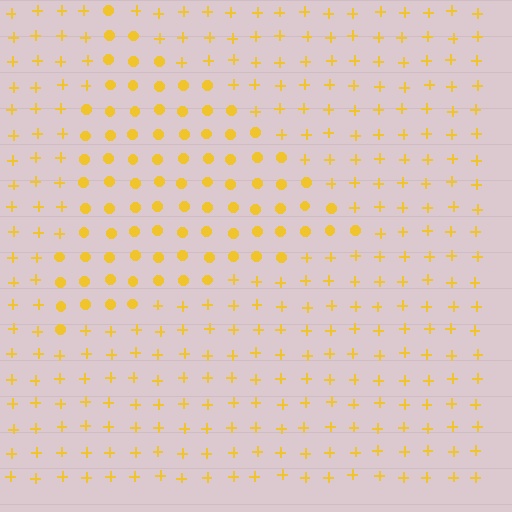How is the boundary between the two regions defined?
The boundary is defined by a change in element shape: circles inside vs. plus signs outside. All elements share the same color and spacing.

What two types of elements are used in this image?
The image uses circles inside the triangle region and plus signs outside it.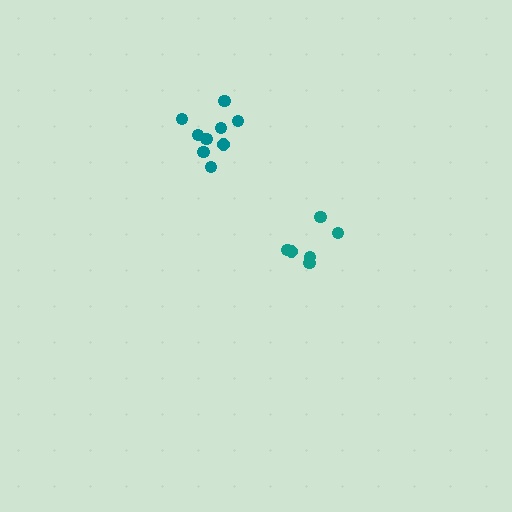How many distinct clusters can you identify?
There are 2 distinct clusters.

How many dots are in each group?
Group 1: 6 dots, Group 2: 9 dots (15 total).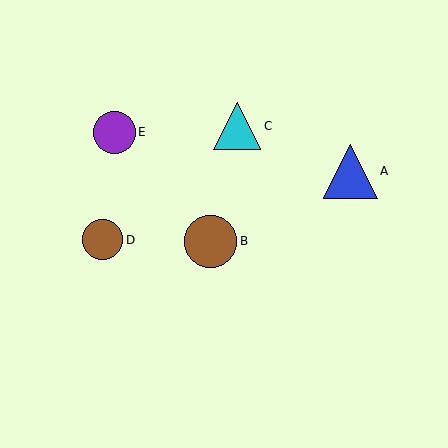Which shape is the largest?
The blue triangle (labeled A) is the largest.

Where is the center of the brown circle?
The center of the brown circle is at (103, 240).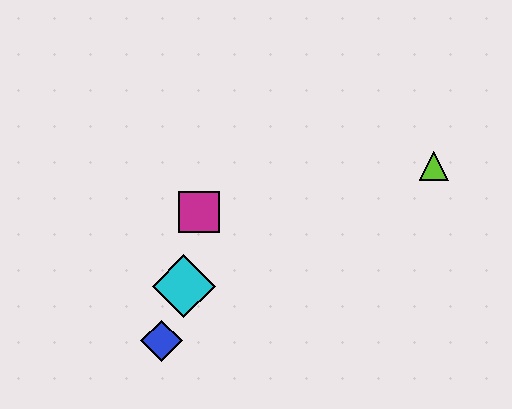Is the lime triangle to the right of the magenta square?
Yes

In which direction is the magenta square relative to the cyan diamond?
The magenta square is above the cyan diamond.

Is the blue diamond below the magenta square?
Yes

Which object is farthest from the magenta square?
The lime triangle is farthest from the magenta square.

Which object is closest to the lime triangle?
The magenta square is closest to the lime triangle.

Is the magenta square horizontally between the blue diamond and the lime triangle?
Yes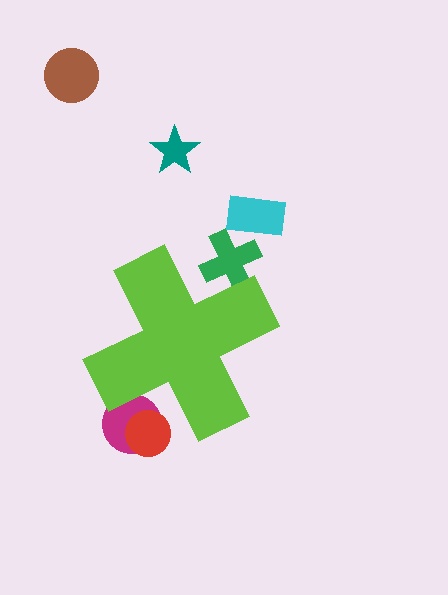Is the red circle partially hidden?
Yes, the red circle is partially hidden behind the lime cross.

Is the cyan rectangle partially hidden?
No, the cyan rectangle is fully visible.